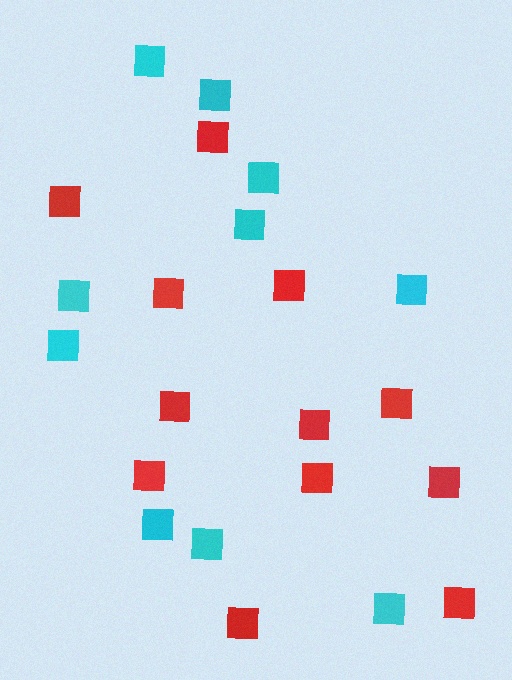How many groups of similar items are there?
There are 2 groups: one group of red squares (12) and one group of cyan squares (10).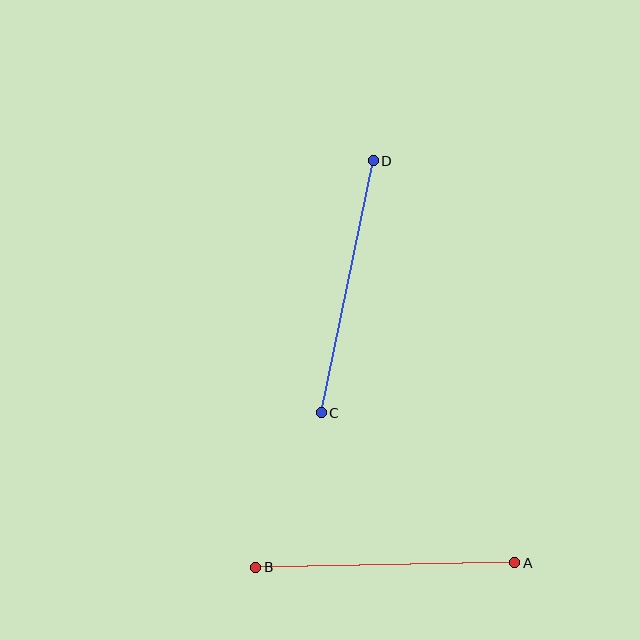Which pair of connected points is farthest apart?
Points A and B are farthest apart.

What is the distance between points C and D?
The distance is approximately 257 pixels.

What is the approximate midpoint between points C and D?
The midpoint is at approximately (347, 287) pixels.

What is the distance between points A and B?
The distance is approximately 259 pixels.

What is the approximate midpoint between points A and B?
The midpoint is at approximately (385, 565) pixels.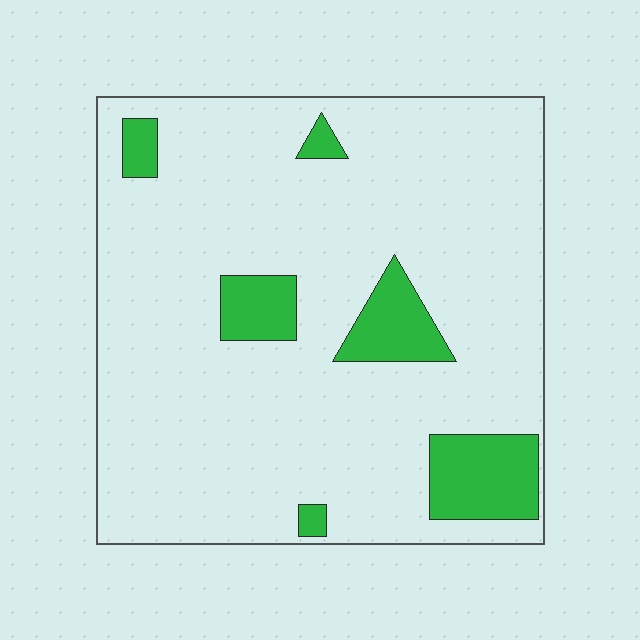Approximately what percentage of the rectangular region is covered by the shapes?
Approximately 15%.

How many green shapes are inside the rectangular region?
6.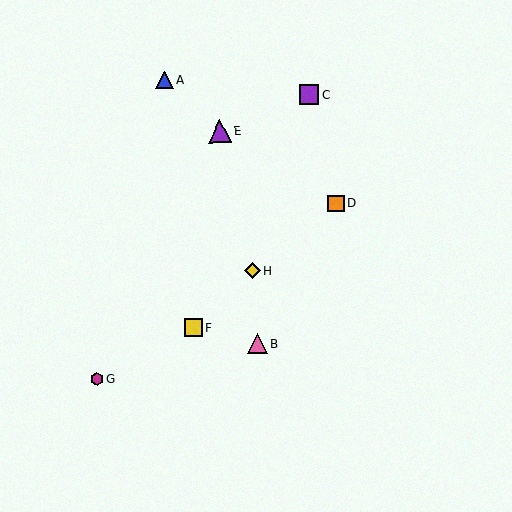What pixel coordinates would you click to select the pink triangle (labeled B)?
Click at (258, 344) to select the pink triangle B.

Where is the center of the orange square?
The center of the orange square is at (336, 203).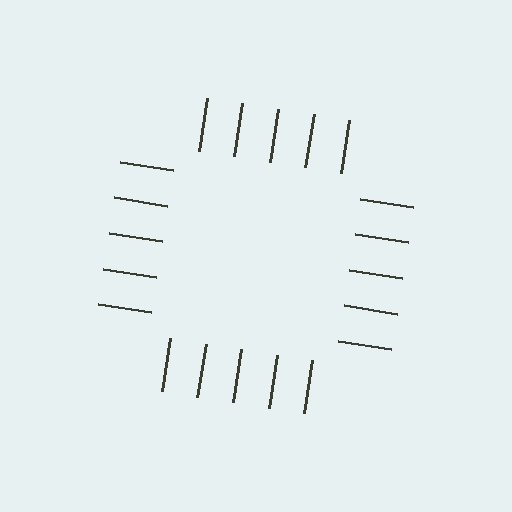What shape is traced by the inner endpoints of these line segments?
An illusory square — the line segments terminate on its edges but no continuous stroke is drawn.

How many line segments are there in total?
20 — 5 along each of the 4 edges.